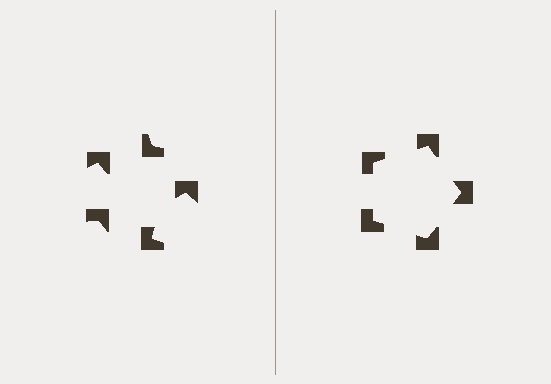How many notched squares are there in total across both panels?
10 — 5 on each side.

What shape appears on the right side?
An illusory pentagon.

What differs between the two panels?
The notched squares are positioned identically on both sides; only the wedge orientations differ. On the right they align to a pentagon; on the left they are misaligned.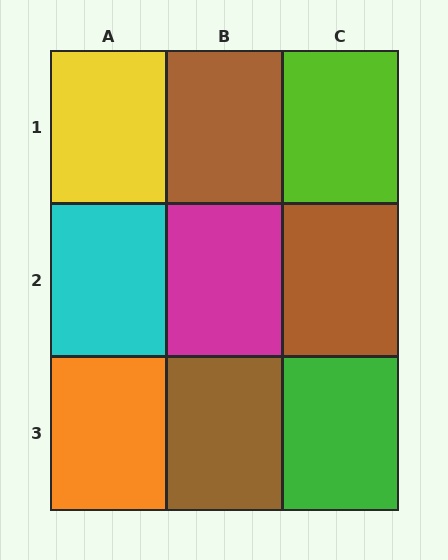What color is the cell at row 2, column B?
Magenta.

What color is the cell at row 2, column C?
Brown.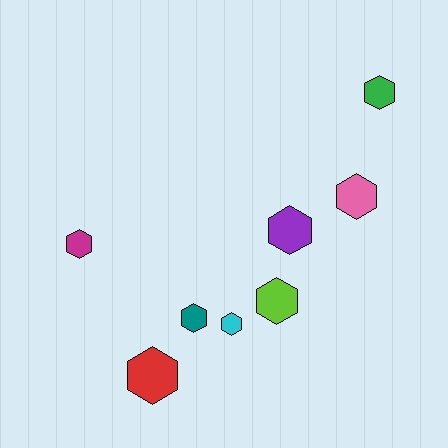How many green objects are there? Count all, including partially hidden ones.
There is 1 green object.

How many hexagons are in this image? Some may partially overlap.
There are 8 hexagons.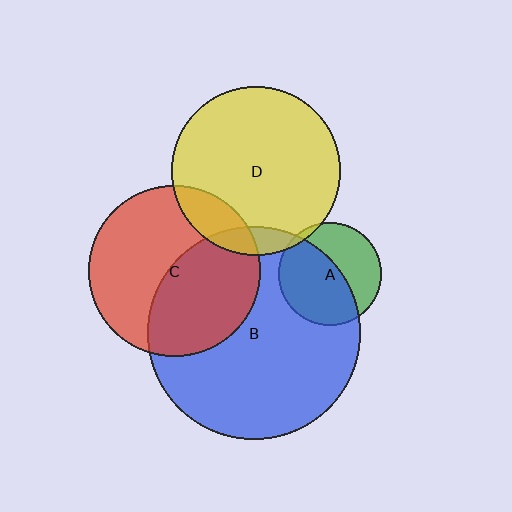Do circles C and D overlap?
Yes.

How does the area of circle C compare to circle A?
Approximately 2.8 times.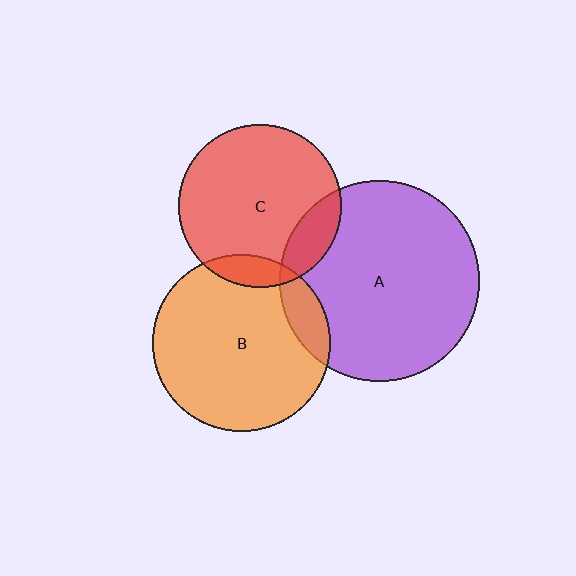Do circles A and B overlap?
Yes.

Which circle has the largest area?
Circle A (purple).